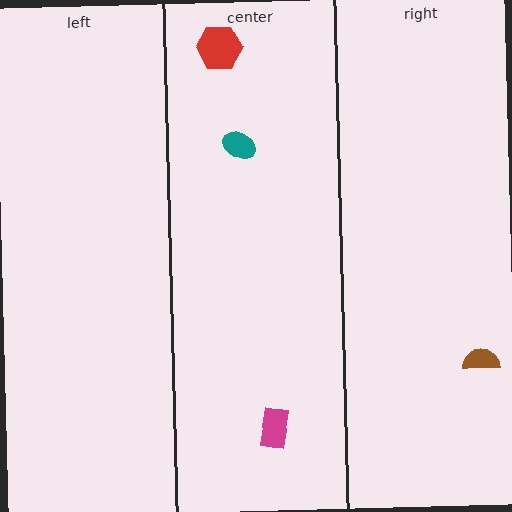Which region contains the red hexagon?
The center region.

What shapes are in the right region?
The brown semicircle.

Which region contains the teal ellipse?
The center region.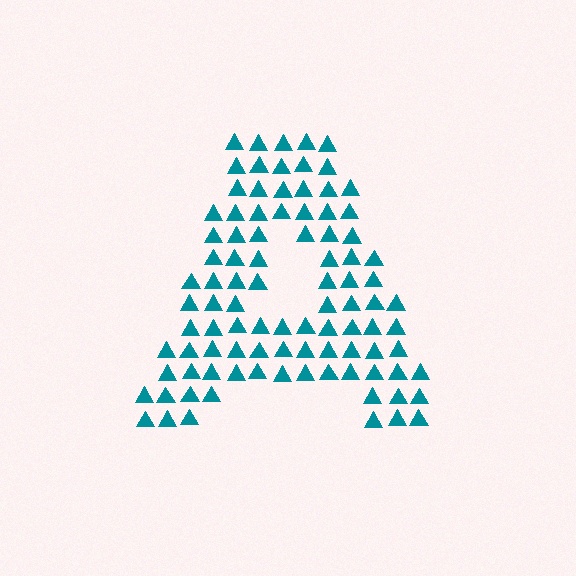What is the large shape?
The large shape is the letter A.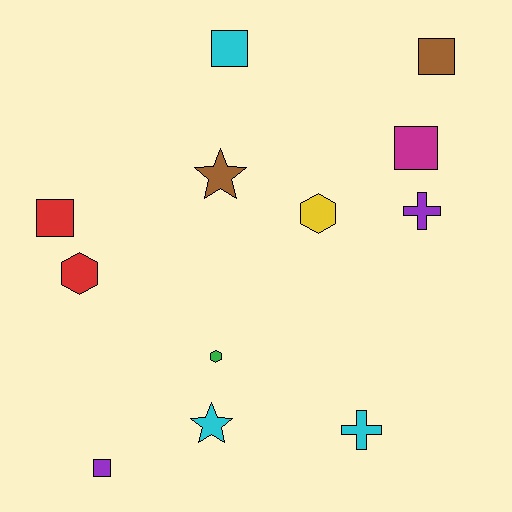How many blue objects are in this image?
There are no blue objects.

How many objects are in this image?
There are 12 objects.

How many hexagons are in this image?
There are 3 hexagons.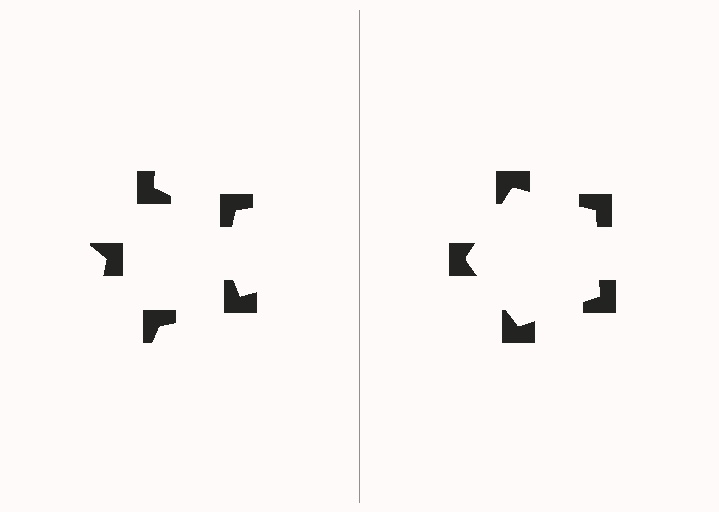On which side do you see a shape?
An illusory pentagon appears on the right side. On the left side the wedge cuts are rotated, so no coherent shape forms.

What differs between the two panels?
The notched squares are positioned identically on both sides; only the wedge orientations differ. On the right they align to a pentagon; on the left they are misaligned.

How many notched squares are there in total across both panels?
10 — 5 on each side.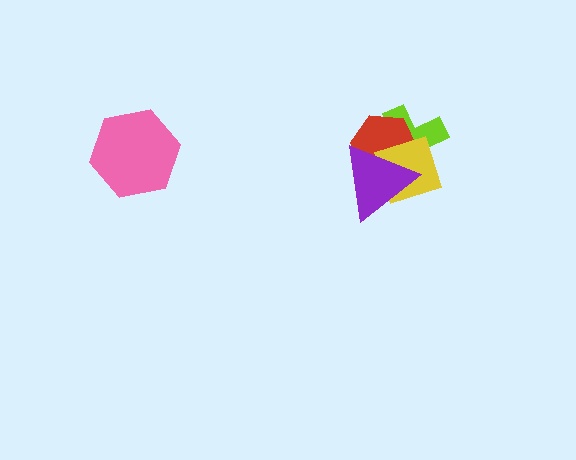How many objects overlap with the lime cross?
3 objects overlap with the lime cross.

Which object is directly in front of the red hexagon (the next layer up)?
The yellow square is directly in front of the red hexagon.